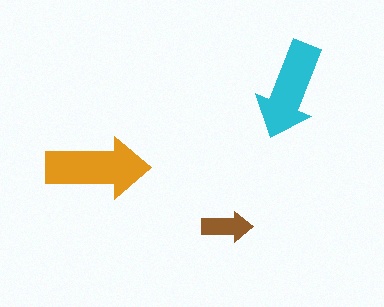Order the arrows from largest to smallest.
the orange one, the cyan one, the brown one.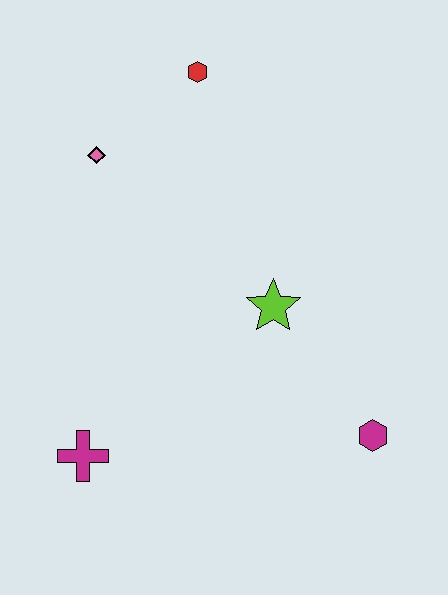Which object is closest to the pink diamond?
The red hexagon is closest to the pink diamond.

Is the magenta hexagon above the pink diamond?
No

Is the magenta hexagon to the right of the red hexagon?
Yes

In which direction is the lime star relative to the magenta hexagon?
The lime star is above the magenta hexagon.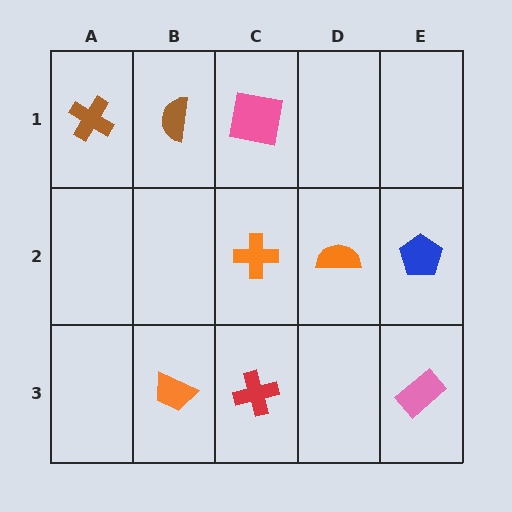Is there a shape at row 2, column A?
No, that cell is empty.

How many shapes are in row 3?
3 shapes.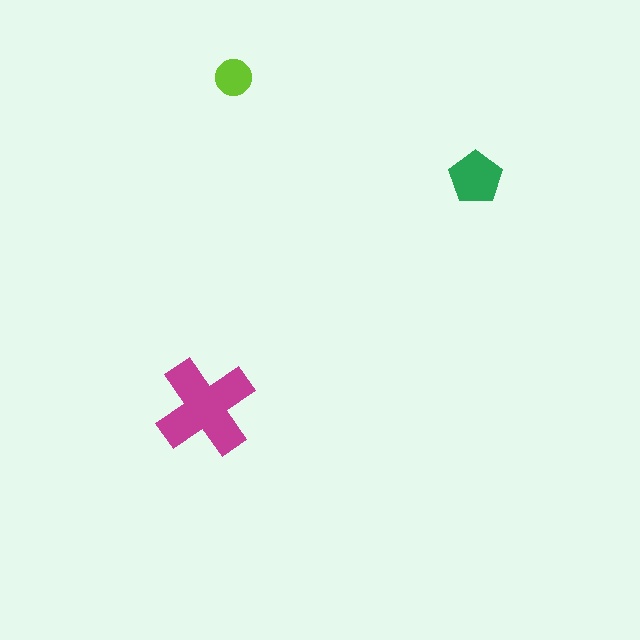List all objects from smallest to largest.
The lime circle, the green pentagon, the magenta cross.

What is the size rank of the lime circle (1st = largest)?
3rd.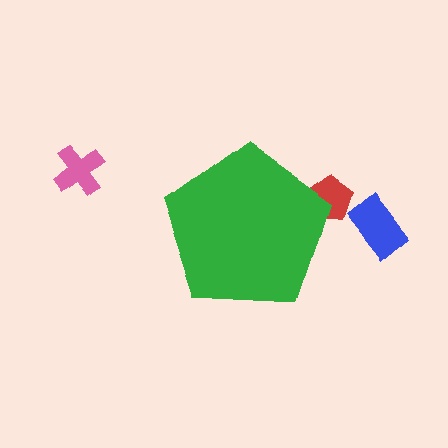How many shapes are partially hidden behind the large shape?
1 shape is partially hidden.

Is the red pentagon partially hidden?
Yes, the red pentagon is partially hidden behind the green pentagon.